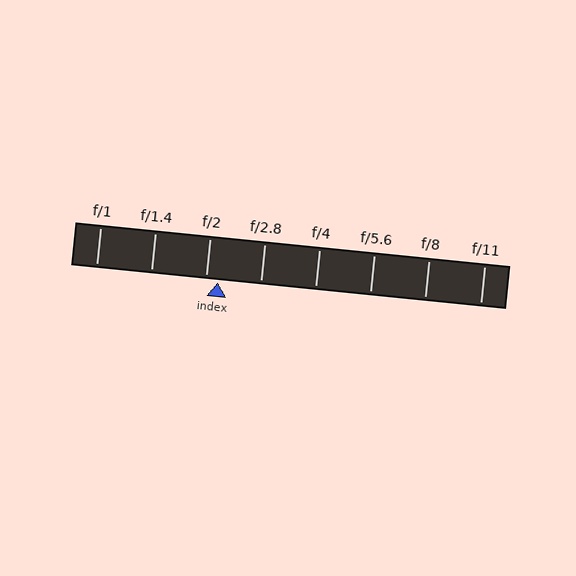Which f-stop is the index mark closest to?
The index mark is closest to f/2.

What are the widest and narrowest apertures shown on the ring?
The widest aperture shown is f/1 and the narrowest is f/11.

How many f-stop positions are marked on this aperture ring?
There are 8 f-stop positions marked.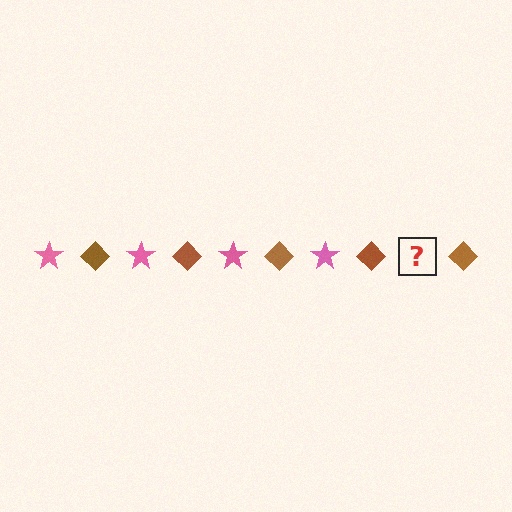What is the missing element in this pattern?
The missing element is a pink star.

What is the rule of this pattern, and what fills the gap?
The rule is that the pattern alternates between pink star and brown diamond. The gap should be filled with a pink star.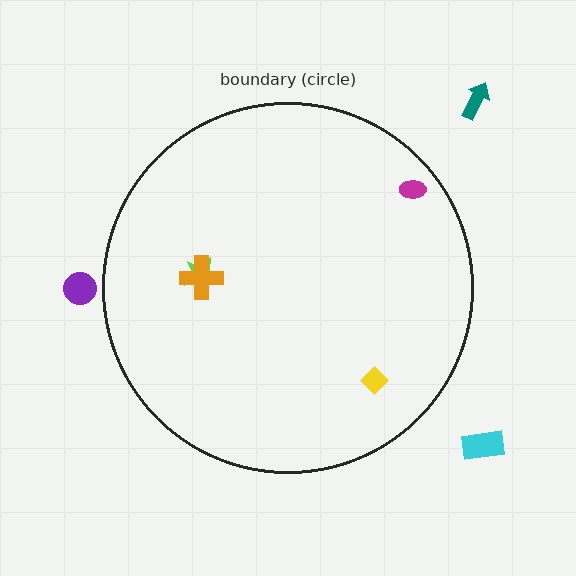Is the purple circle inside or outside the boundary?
Outside.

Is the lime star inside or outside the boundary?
Inside.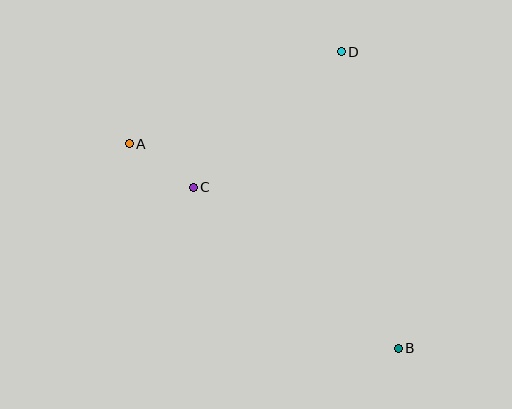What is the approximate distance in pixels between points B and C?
The distance between B and C is approximately 260 pixels.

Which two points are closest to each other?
Points A and C are closest to each other.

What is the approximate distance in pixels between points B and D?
The distance between B and D is approximately 302 pixels.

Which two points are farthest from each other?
Points A and B are farthest from each other.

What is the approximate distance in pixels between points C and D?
The distance between C and D is approximately 201 pixels.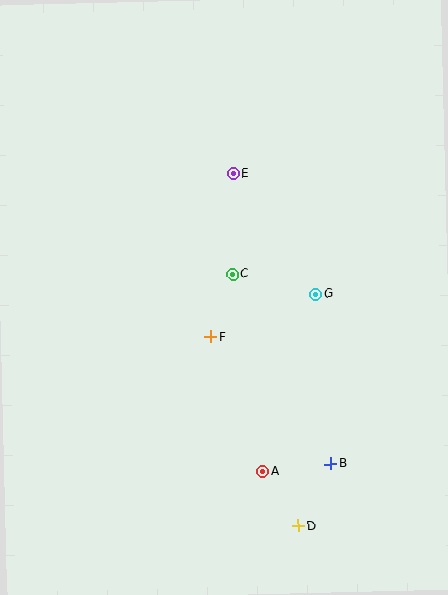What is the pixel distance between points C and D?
The distance between C and D is 261 pixels.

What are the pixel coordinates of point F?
Point F is at (211, 337).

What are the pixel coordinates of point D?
Point D is at (298, 526).